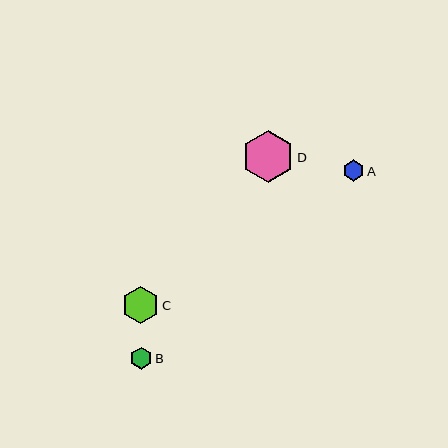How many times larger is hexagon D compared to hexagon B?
Hexagon D is approximately 2.4 times the size of hexagon B.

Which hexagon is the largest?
Hexagon D is the largest with a size of approximately 52 pixels.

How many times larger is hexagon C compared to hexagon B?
Hexagon C is approximately 1.7 times the size of hexagon B.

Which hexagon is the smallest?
Hexagon A is the smallest with a size of approximately 21 pixels.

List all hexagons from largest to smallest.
From largest to smallest: D, C, B, A.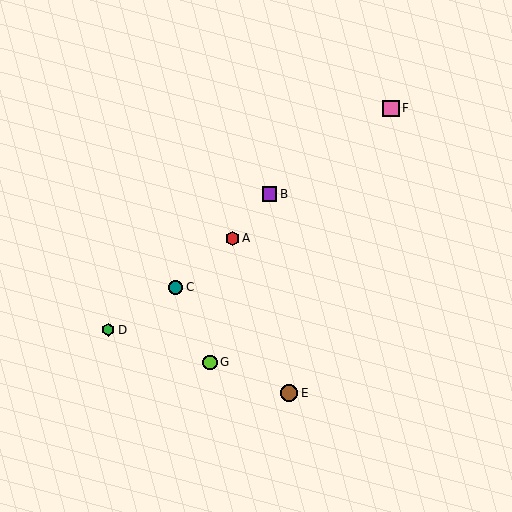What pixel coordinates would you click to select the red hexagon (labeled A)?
Click at (232, 238) to select the red hexagon A.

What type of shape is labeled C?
Shape C is a teal circle.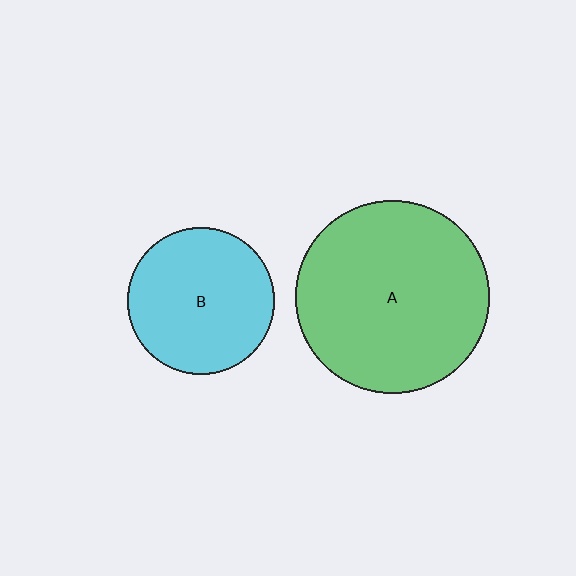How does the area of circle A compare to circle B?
Approximately 1.7 times.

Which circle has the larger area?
Circle A (green).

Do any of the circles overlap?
No, none of the circles overlap.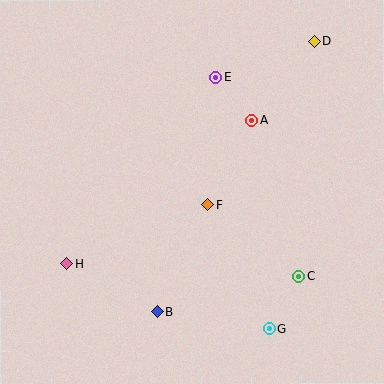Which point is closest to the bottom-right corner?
Point G is closest to the bottom-right corner.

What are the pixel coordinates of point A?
Point A is at (251, 120).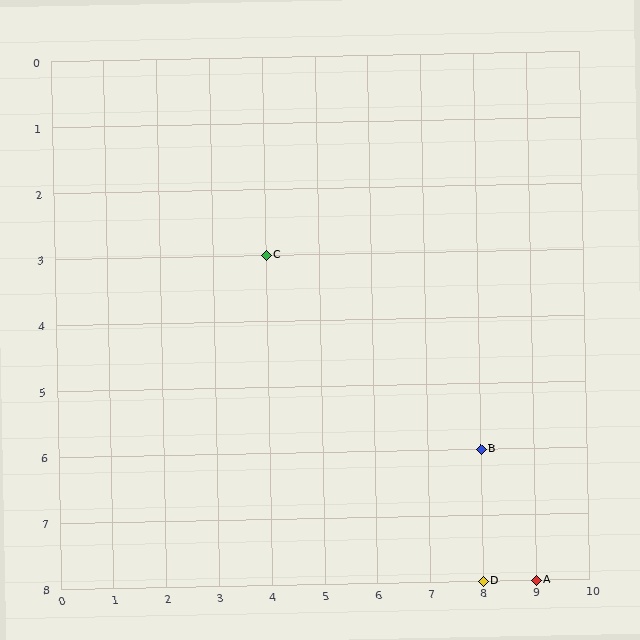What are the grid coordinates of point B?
Point B is at grid coordinates (8, 6).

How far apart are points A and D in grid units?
Points A and D are 1 column apart.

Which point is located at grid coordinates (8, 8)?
Point D is at (8, 8).